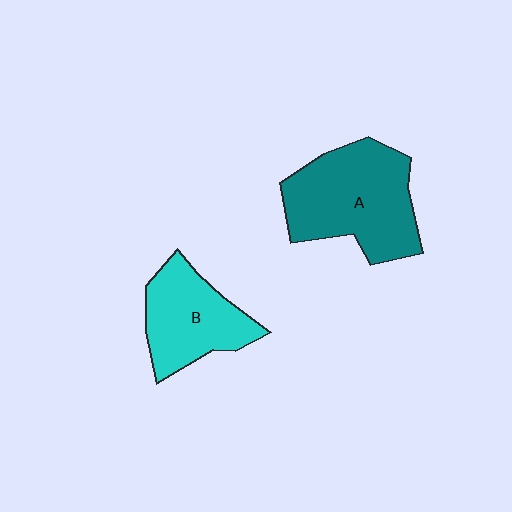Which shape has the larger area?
Shape A (teal).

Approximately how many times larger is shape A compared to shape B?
Approximately 1.4 times.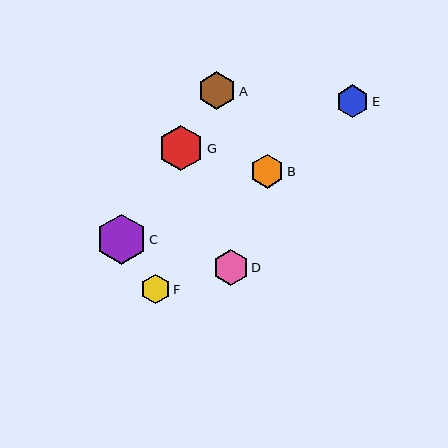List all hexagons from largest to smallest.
From largest to smallest: C, G, A, D, B, E, F.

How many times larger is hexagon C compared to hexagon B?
Hexagon C is approximately 1.5 times the size of hexagon B.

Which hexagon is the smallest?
Hexagon F is the smallest with a size of approximately 30 pixels.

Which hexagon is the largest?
Hexagon C is the largest with a size of approximately 50 pixels.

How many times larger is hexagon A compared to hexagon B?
Hexagon A is approximately 1.1 times the size of hexagon B.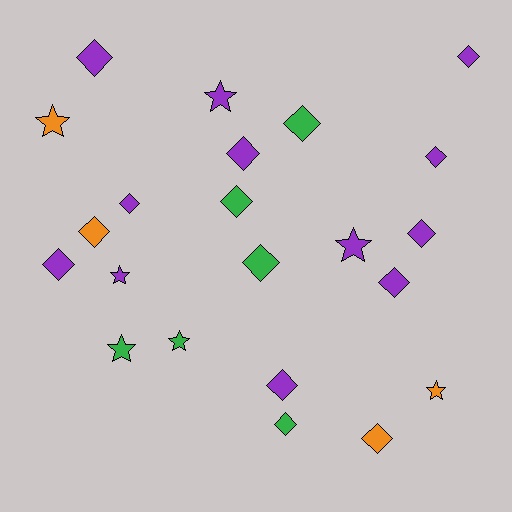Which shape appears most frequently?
Diamond, with 15 objects.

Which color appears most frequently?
Purple, with 12 objects.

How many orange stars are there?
There are 2 orange stars.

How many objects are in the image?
There are 22 objects.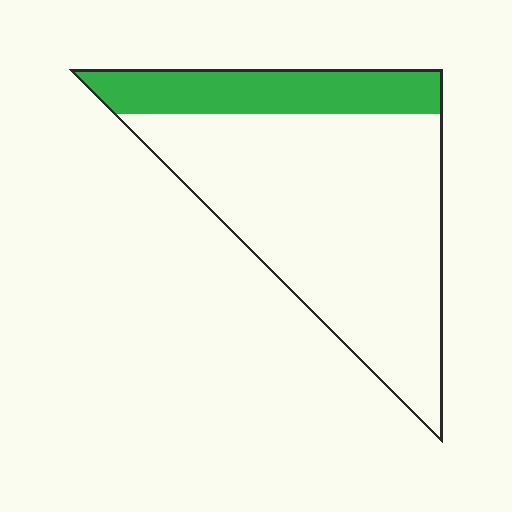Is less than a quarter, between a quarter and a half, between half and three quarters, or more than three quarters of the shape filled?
Less than a quarter.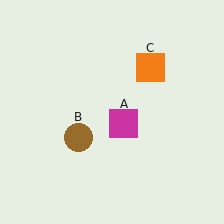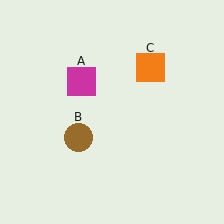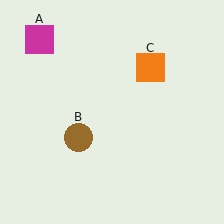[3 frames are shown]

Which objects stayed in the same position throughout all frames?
Brown circle (object B) and orange square (object C) remained stationary.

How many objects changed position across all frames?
1 object changed position: magenta square (object A).